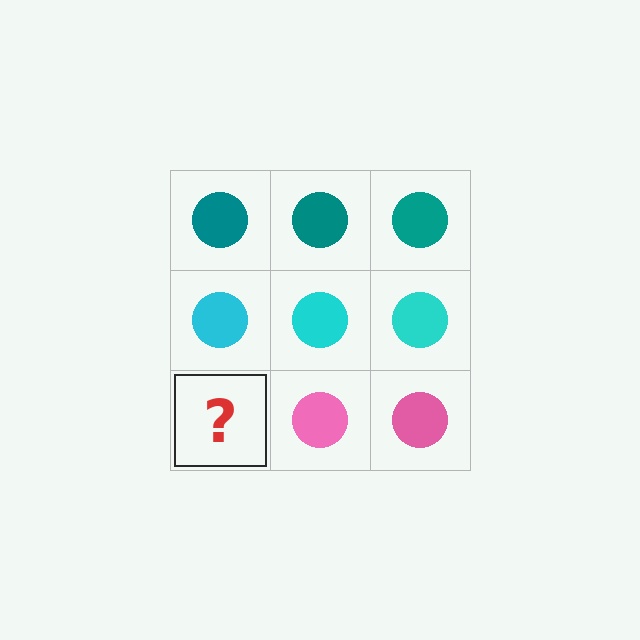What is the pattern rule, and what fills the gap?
The rule is that each row has a consistent color. The gap should be filled with a pink circle.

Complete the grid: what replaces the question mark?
The question mark should be replaced with a pink circle.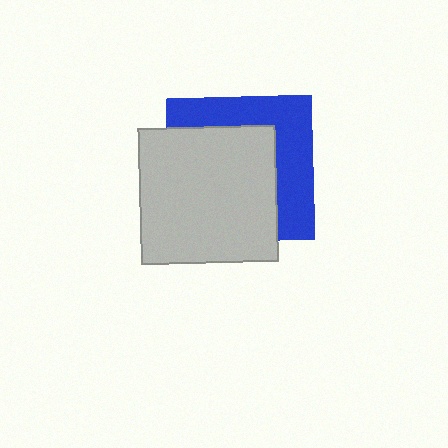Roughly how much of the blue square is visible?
A small part of it is visible (roughly 40%).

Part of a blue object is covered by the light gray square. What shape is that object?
It is a square.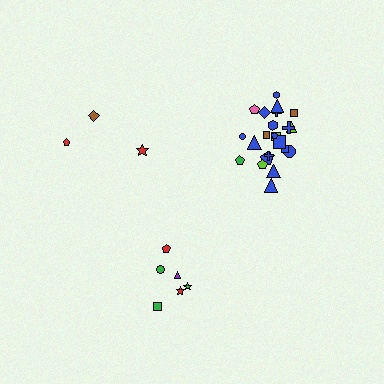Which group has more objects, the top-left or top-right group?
The top-right group.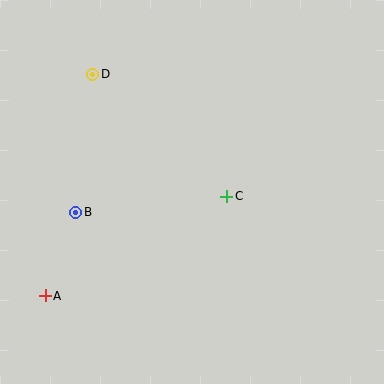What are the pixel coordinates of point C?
Point C is at (227, 196).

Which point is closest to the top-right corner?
Point C is closest to the top-right corner.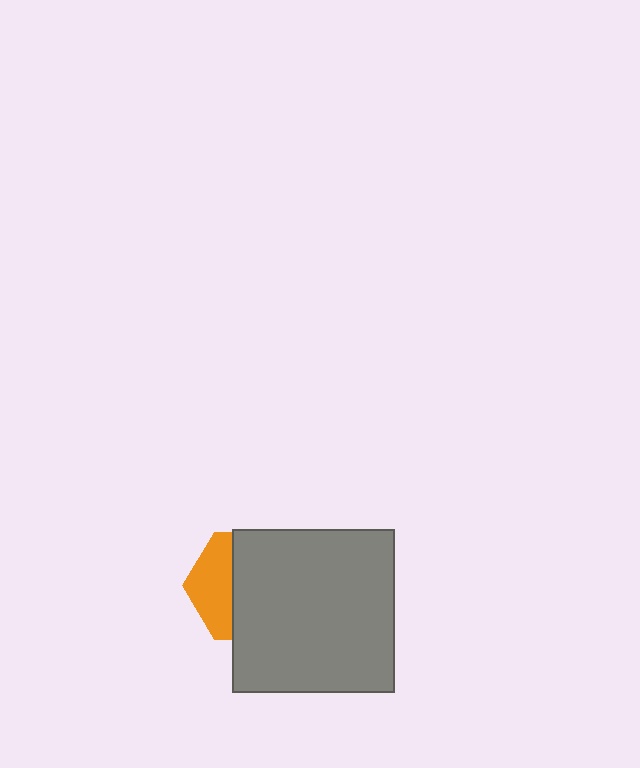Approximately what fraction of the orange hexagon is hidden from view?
Roughly 65% of the orange hexagon is hidden behind the gray square.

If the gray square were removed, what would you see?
You would see the complete orange hexagon.